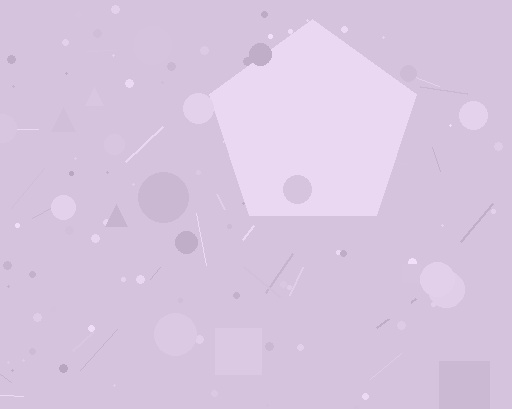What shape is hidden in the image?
A pentagon is hidden in the image.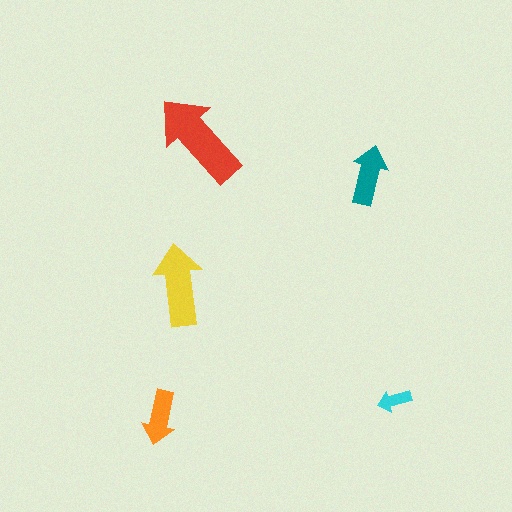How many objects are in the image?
There are 5 objects in the image.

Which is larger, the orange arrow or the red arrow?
The red one.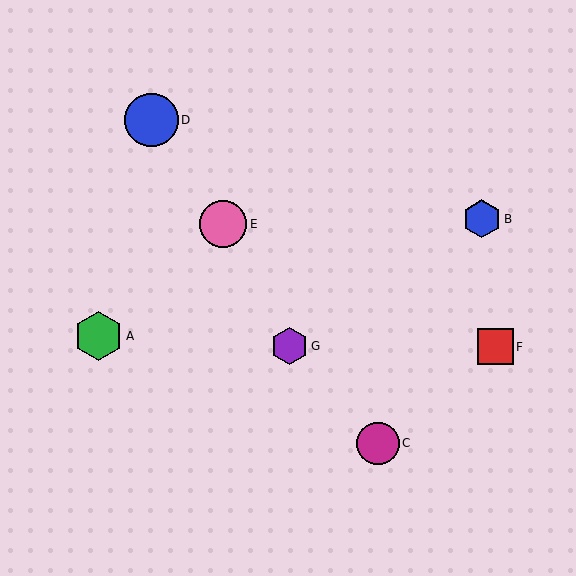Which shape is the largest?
The blue circle (labeled D) is the largest.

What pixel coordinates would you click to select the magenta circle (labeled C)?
Click at (378, 443) to select the magenta circle C.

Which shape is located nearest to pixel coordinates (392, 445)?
The magenta circle (labeled C) at (378, 443) is nearest to that location.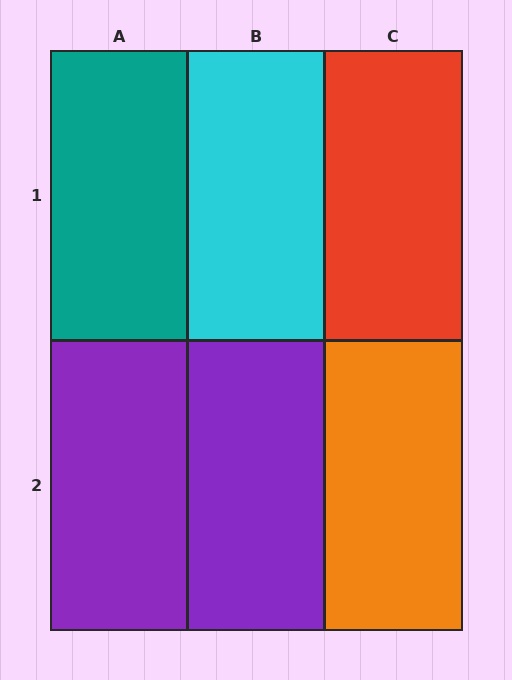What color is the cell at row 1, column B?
Cyan.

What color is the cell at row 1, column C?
Red.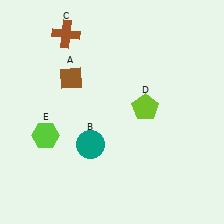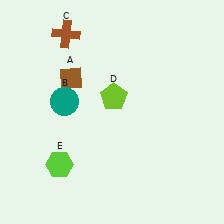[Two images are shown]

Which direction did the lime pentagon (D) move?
The lime pentagon (D) moved left.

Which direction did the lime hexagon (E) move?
The lime hexagon (E) moved down.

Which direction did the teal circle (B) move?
The teal circle (B) moved up.